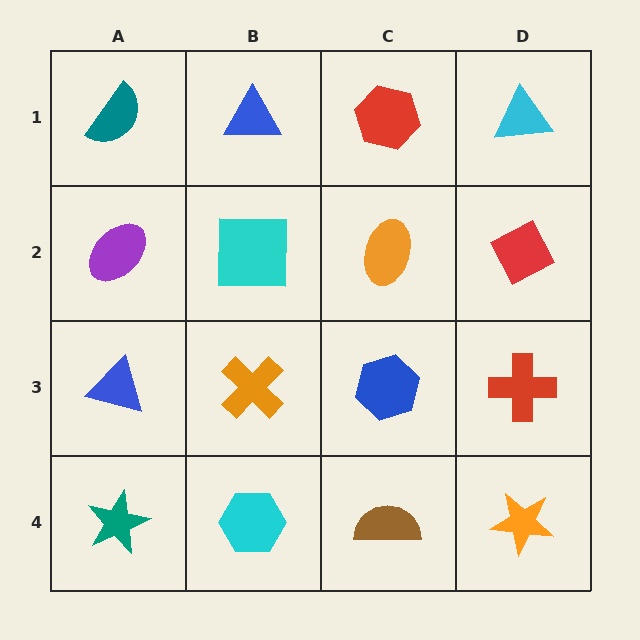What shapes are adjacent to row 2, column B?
A blue triangle (row 1, column B), an orange cross (row 3, column B), a purple ellipse (row 2, column A), an orange ellipse (row 2, column C).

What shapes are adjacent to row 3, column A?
A purple ellipse (row 2, column A), a teal star (row 4, column A), an orange cross (row 3, column B).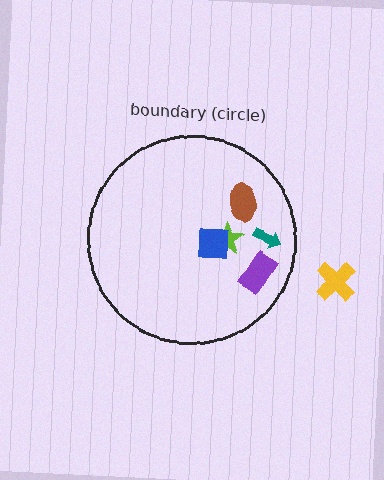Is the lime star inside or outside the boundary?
Inside.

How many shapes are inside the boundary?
5 inside, 1 outside.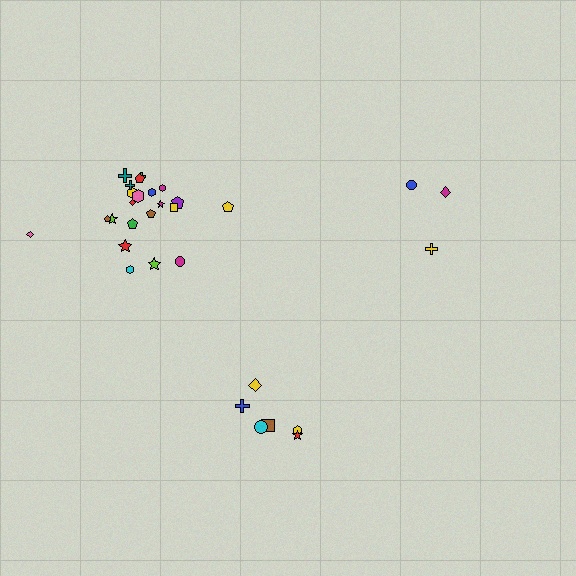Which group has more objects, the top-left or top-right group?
The top-left group.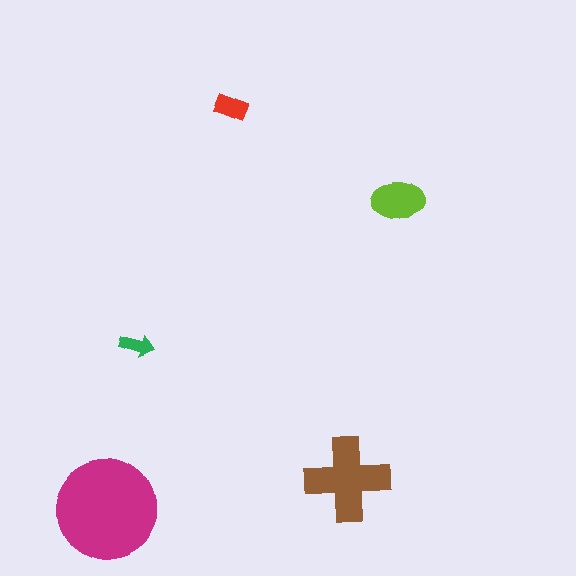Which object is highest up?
The red rectangle is topmost.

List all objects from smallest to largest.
The green arrow, the red rectangle, the lime ellipse, the brown cross, the magenta circle.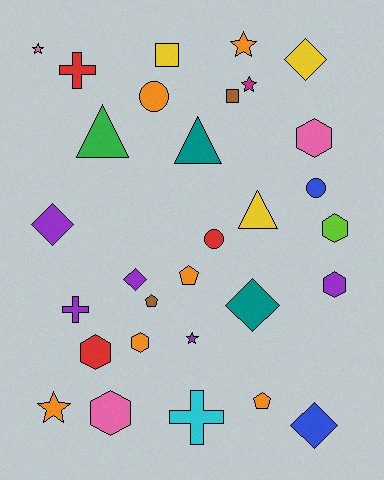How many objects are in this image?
There are 30 objects.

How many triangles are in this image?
There are 3 triangles.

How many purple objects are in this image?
There are 5 purple objects.